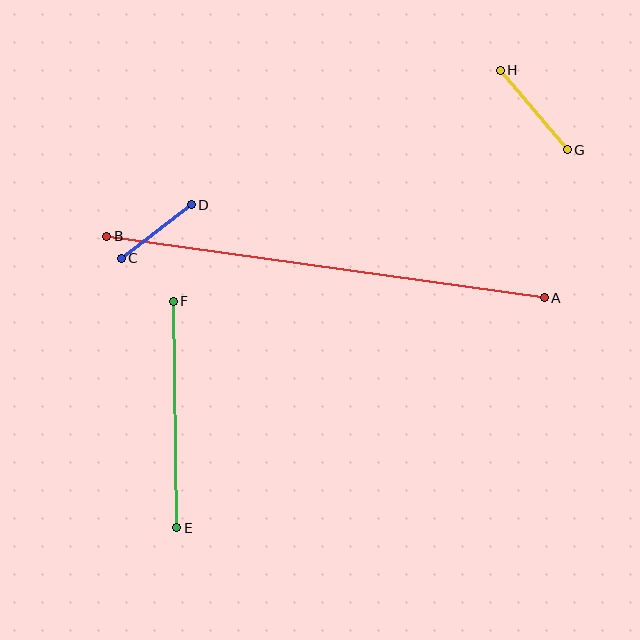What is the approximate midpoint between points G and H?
The midpoint is at approximately (534, 110) pixels.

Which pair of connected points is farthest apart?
Points A and B are farthest apart.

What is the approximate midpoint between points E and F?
The midpoint is at approximately (175, 415) pixels.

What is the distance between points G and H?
The distance is approximately 104 pixels.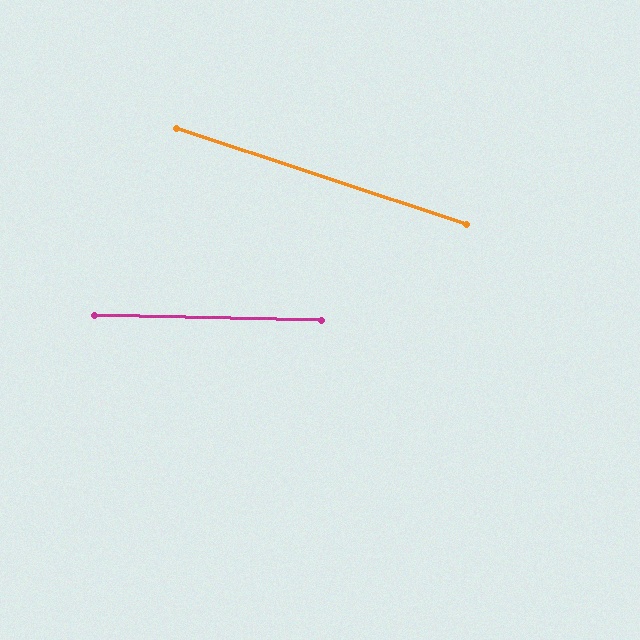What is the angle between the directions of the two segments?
Approximately 17 degrees.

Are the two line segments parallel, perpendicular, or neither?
Neither parallel nor perpendicular — they differ by about 17°.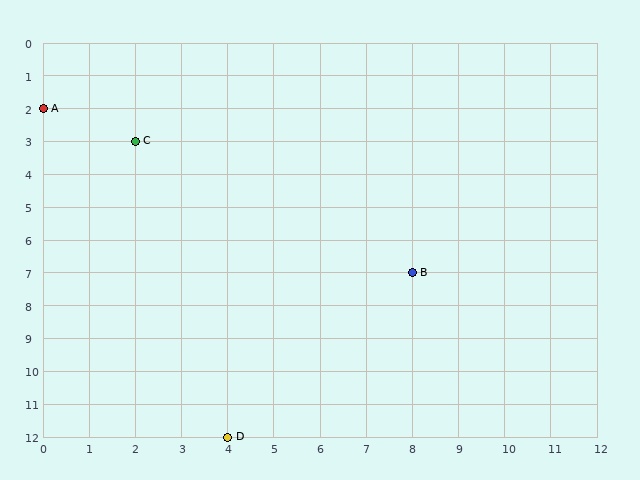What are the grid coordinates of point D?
Point D is at grid coordinates (4, 12).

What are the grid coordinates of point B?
Point B is at grid coordinates (8, 7).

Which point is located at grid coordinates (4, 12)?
Point D is at (4, 12).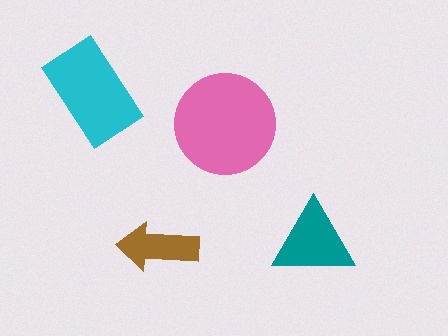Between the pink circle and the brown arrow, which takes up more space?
The pink circle.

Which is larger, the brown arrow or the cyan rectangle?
The cyan rectangle.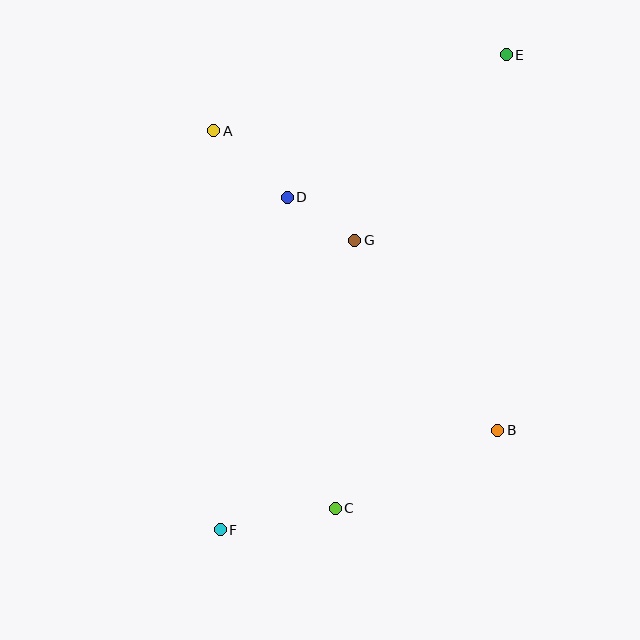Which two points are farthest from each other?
Points E and F are farthest from each other.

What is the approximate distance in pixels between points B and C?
The distance between B and C is approximately 180 pixels.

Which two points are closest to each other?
Points D and G are closest to each other.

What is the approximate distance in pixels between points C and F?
The distance between C and F is approximately 117 pixels.